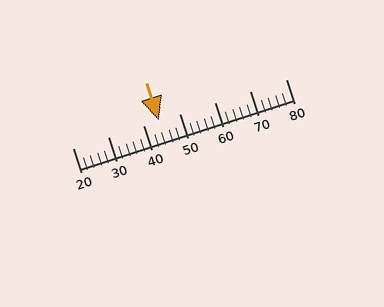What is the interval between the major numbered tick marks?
The major tick marks are spaced 10 units apart.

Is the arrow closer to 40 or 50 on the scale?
The arrow is closer to 40.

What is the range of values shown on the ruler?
The ruler shows values from 20 to 80.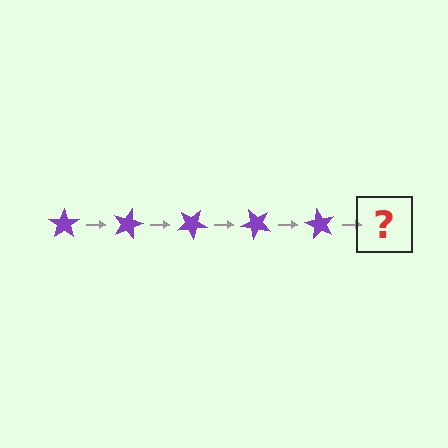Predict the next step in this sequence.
The next step is a purple star rotated 75 degrees.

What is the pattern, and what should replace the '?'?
The pattern is that the star rotates 15 degrees each step. The '?' should be a purple star rotated 75 degrees.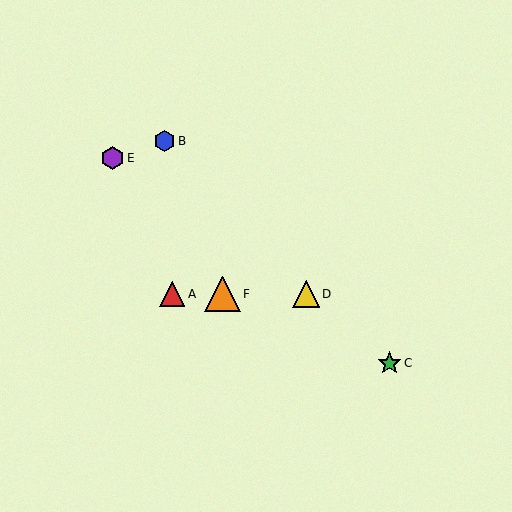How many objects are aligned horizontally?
3 objects (A, D, F) are aligned horizontally.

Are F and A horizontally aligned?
Yes, both are at y≈294.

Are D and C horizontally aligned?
No, D is at y≈294 and C is at y≈363.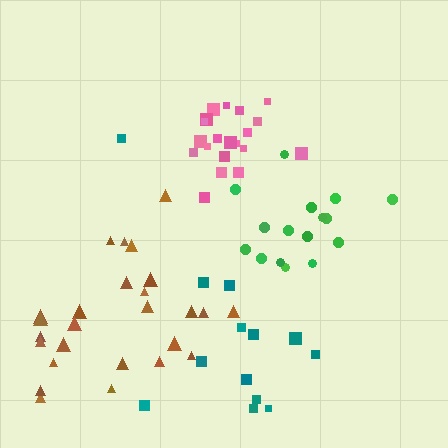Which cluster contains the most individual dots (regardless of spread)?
Brown (26).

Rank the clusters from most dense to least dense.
pink, green, brown, teal.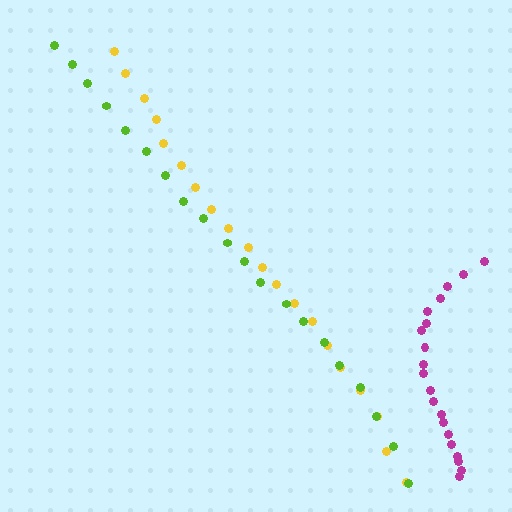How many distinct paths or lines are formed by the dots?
There are 3 distinct paths.